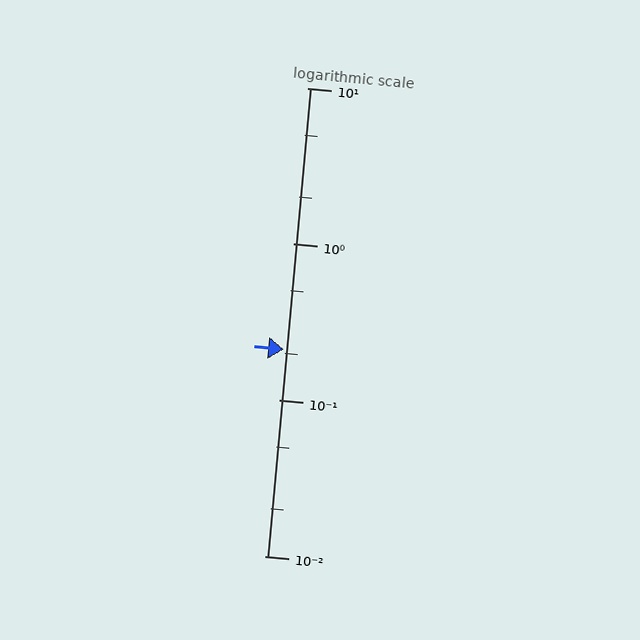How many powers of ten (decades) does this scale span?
The scale spans 3 decades, from 0.01 to 10.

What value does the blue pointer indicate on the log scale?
The pointer indicates approximately 0.21.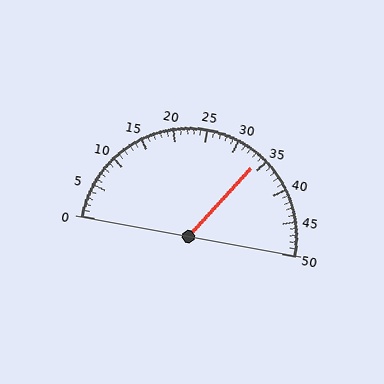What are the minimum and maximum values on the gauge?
The gauge ranges from 0 to 50.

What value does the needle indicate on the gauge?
The needle indicates approximately 34.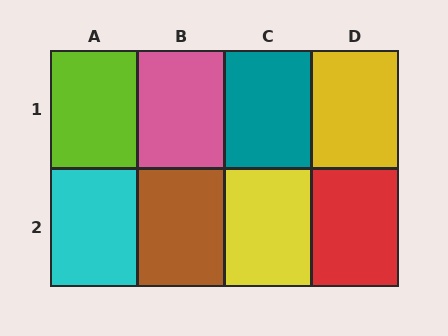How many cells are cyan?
1 cell is cyan.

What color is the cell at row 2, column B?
Brown.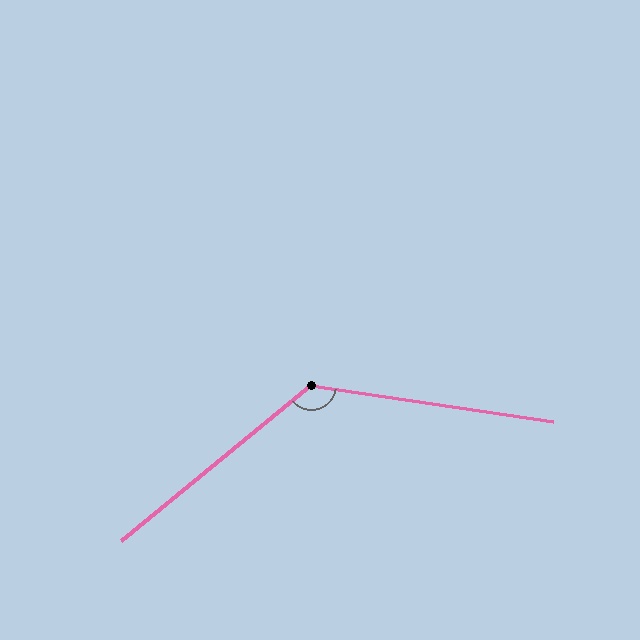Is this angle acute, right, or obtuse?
It is obtuse.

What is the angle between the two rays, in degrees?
Approximately 132 degrees.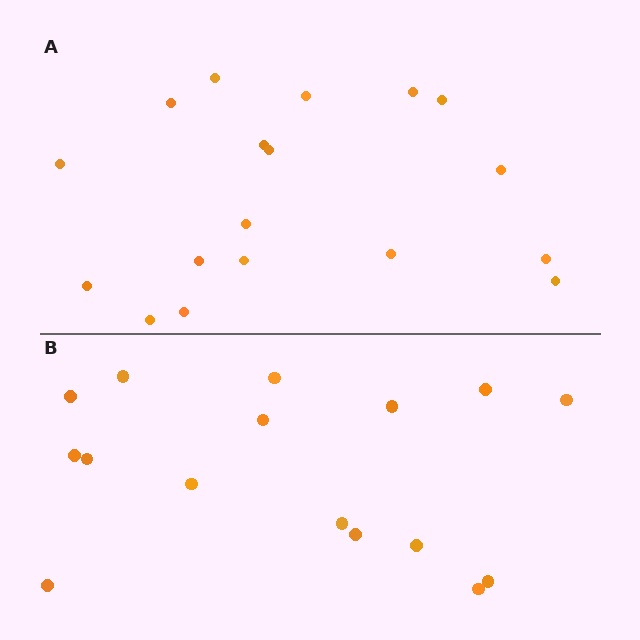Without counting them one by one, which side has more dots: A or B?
Region A (the top region) has more dots.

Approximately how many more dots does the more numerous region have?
Region A has just a few more — roughly 2 or 3 more dots than region B.